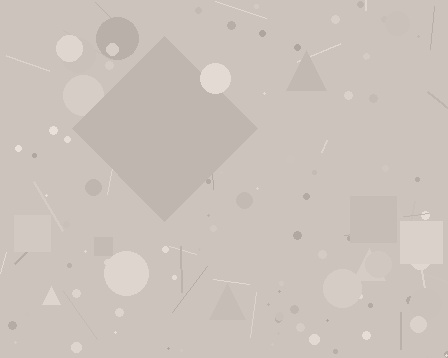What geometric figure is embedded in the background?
A diamond is embedded in the background.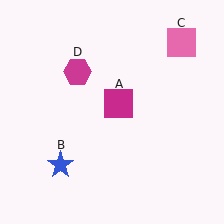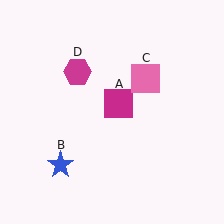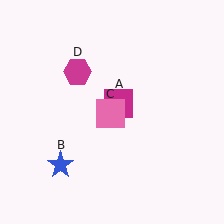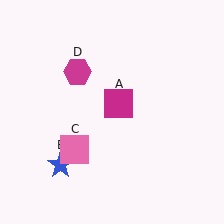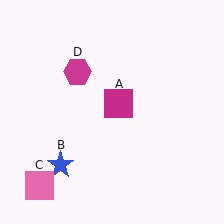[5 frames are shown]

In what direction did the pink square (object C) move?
The pink square (object C) moved down and to the left.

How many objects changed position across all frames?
1 object changed position: pink square (object C).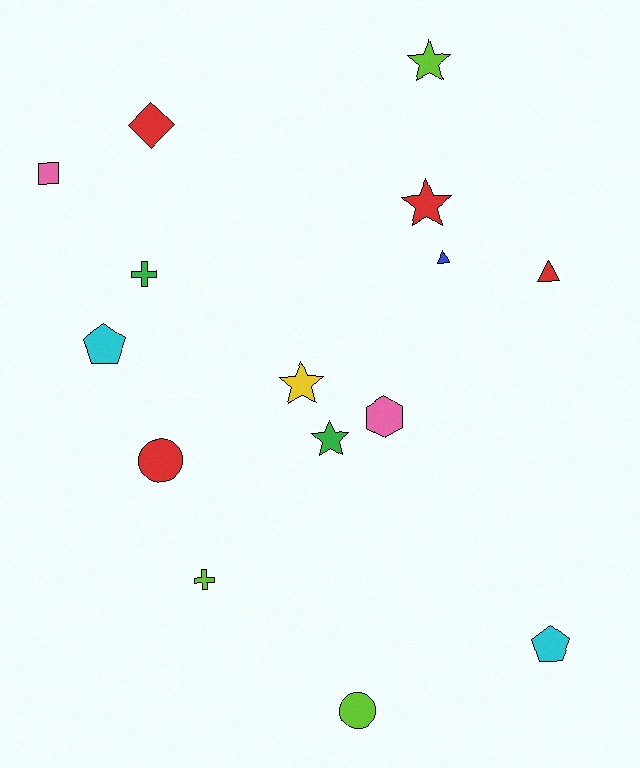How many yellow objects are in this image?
There is 1 yellow object.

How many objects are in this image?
There are 15 objects.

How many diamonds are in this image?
There is 1 diamond.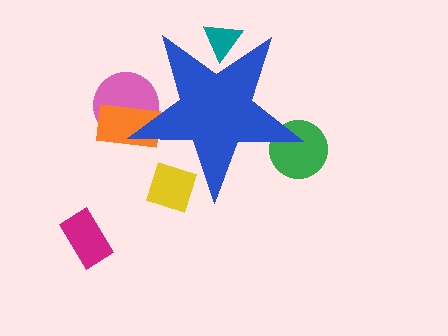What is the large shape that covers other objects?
A blue star.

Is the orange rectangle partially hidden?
Yes, the orange rectangle is partially hidden behind the blue star.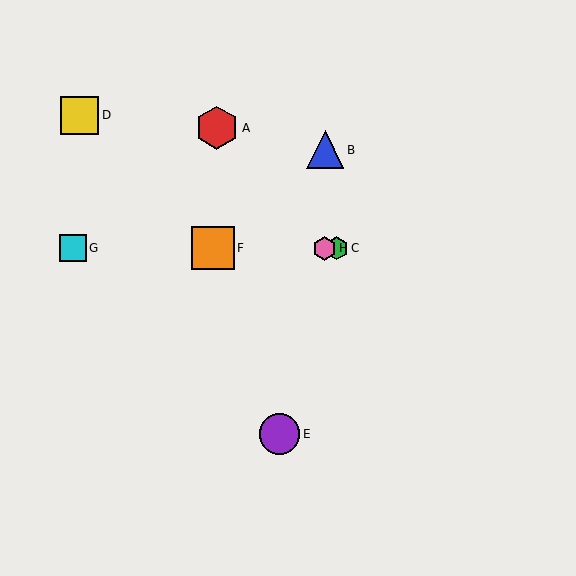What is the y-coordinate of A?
Object A is at y≈128.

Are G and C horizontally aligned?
Yes, both are at y≈248.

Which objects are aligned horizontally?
Objects C, F, G, H are aligned horizontally.